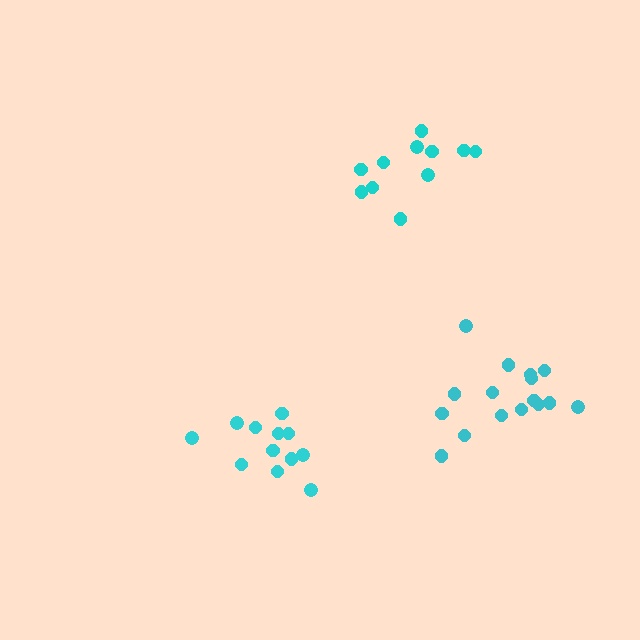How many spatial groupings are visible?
There are 3 spatial groupings.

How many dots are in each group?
Group 1: 12 dots, Group 2: 11 dots, Group 3: 16 dots (39 total).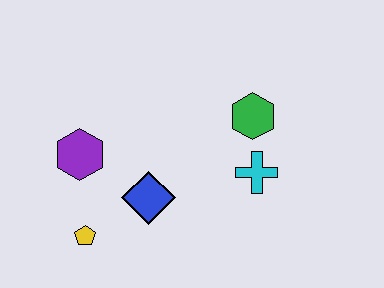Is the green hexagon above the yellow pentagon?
Yes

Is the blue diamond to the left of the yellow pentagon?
No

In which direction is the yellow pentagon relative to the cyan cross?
The yellow pentagon is to the left of the cyan cross.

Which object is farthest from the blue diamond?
The green hexagon is farthest from the blue diamond.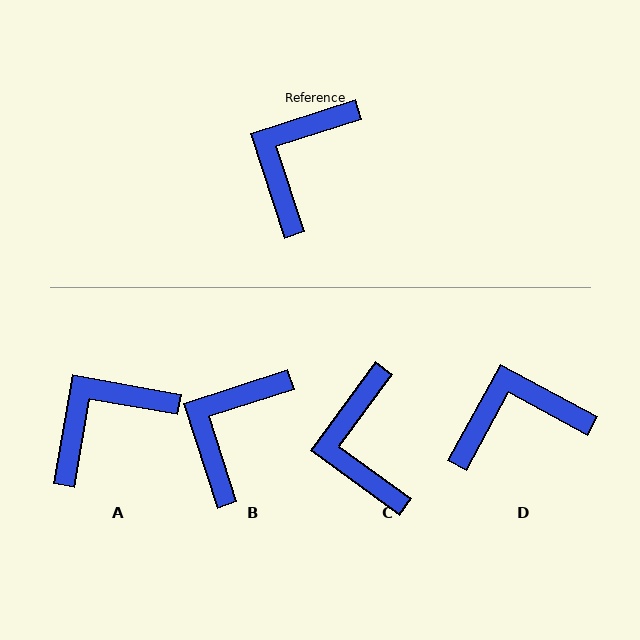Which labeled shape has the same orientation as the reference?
B.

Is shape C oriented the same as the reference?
No, it is off by about 36 degrees.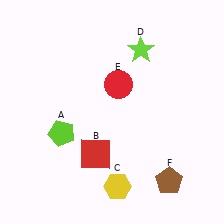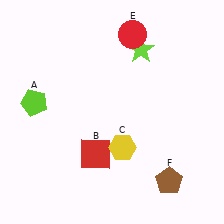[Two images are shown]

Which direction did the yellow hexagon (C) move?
The yellow hexagon (C) moved up.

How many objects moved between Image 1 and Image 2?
3 objects moved between the two images.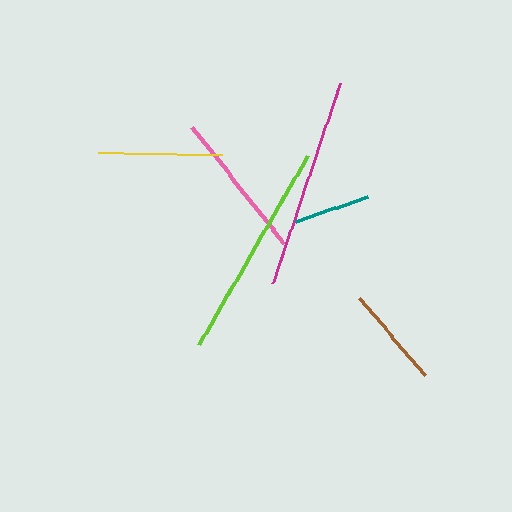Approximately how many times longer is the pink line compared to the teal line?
The pink line is approximately 1.9 times the length of the teal line.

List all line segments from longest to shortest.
From longest to shortest: lime, magenta, pink, yellow, brown, teal.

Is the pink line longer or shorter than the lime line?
The lime line is longer than the pink line.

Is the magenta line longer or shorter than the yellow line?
The magenta line is longer than the yellow line.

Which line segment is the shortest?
The teal line is the shortest at approximately 76 pixels.